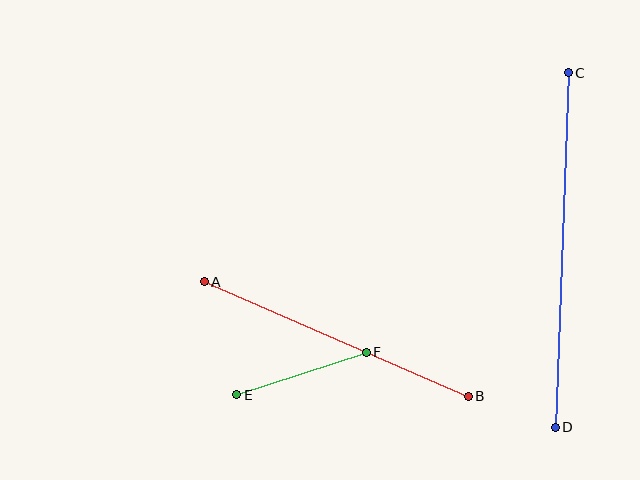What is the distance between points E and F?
The distance is approximately 136 pixels.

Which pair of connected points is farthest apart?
Points C and D are farthest apart.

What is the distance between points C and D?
The distance is approximately 355 pixels.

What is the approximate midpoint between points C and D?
The midpoint is at approximately (562, 250) pixels.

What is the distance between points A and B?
The distance is approximately 288 pixels.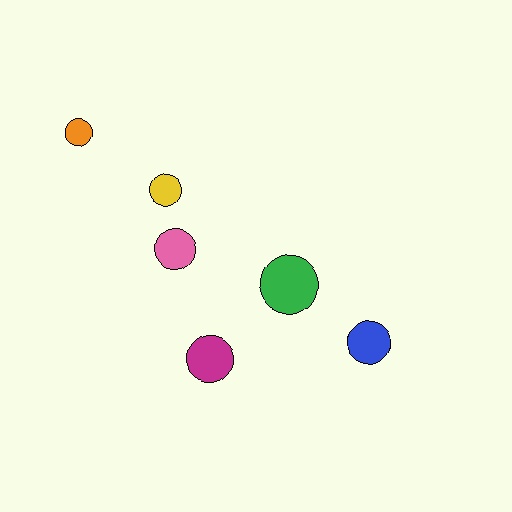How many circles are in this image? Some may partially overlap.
There are 6 circles.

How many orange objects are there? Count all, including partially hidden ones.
There is 1 orange object.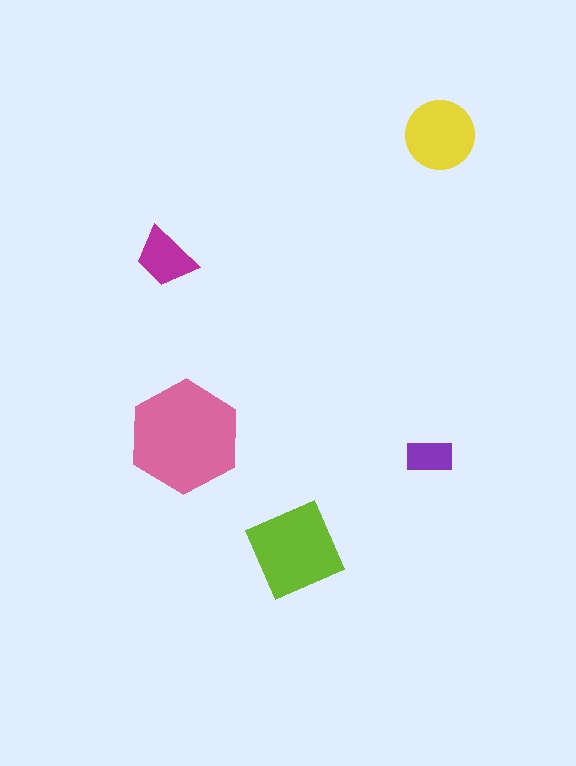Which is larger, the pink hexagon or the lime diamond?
The pink hexagon.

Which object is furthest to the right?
The yellow circle is rightmost.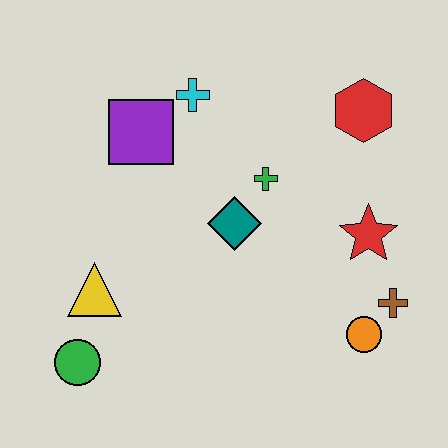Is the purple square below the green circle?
No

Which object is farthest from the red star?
The green circle is farthest from the red star.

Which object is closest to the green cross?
The teal diamond is closest to the green cross.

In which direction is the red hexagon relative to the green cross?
The red hexagon is to the right of the green cross.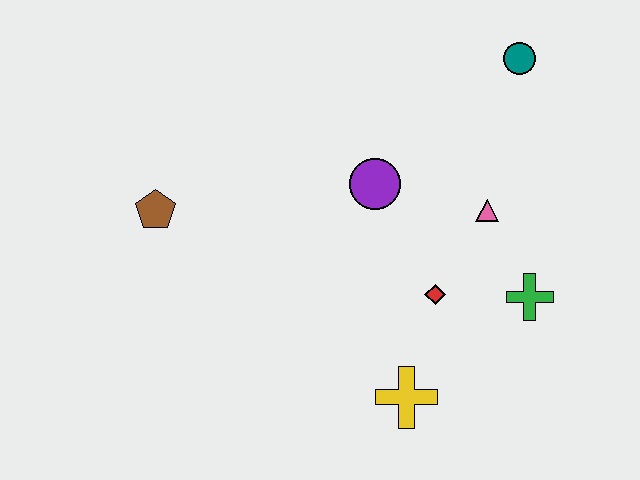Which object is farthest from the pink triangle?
The brown pentagon is farthest from the pink triangle.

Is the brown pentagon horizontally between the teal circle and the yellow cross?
No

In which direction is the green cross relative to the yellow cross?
The green cross is to the right of the yellow cross.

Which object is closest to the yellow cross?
The red diamond is closest to the yellow cross.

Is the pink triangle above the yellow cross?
Yes